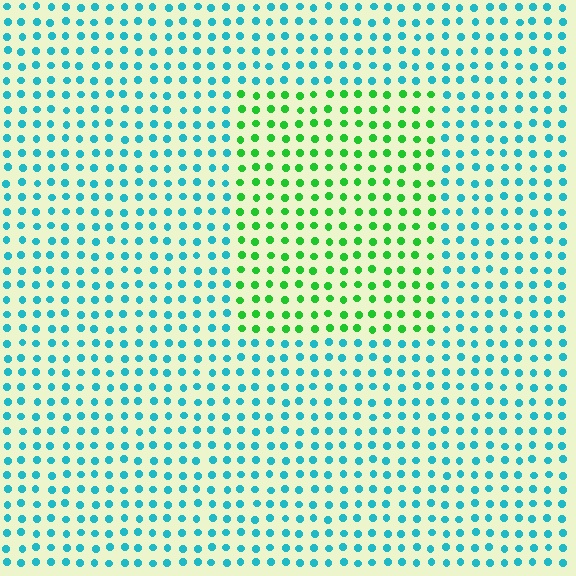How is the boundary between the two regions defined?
The boundary is defined purely by a slight shift in hue (about 60 degrees). Spacing, size, and orientation are identical on both sides.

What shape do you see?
I see a rectangle.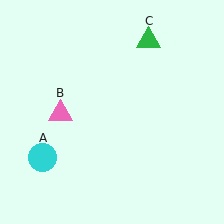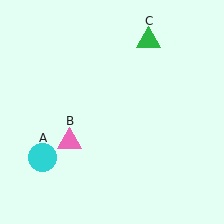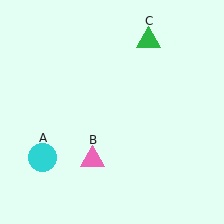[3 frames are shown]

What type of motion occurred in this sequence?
The pink triangle (object B) rotated counterclockwise around the center of the scene.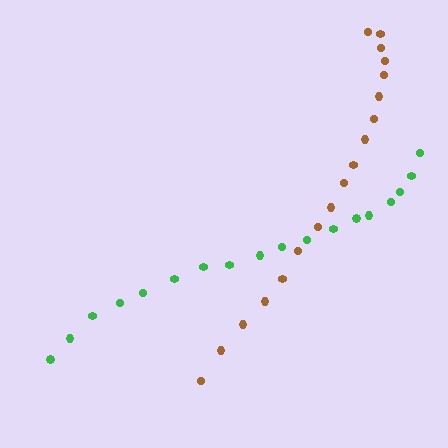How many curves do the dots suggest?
There are 2 distinct paths.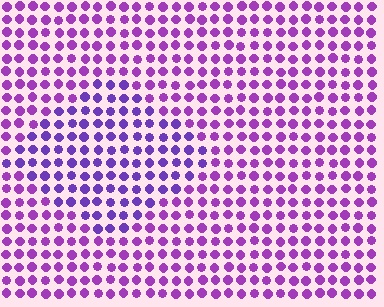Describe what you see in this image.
The image is filled with small purple elements in a uniform arrangement. A diamond-shaped region is visible where the elements are tinted to a slightly different hue, forming a subtle color boundary.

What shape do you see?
I see a diamond.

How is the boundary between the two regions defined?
The boundary is defined purely by a slight shift in hue (about 25 degrees). Spacing, size, and orientation are identical on both sides.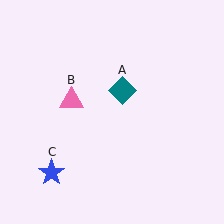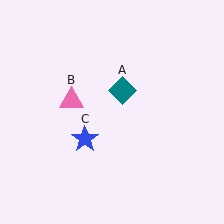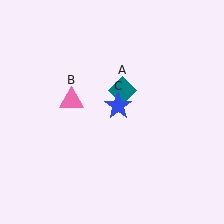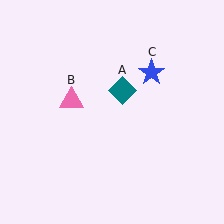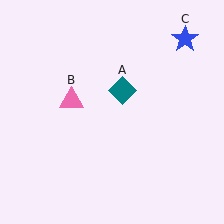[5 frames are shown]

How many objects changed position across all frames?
1 object changed position: blue star (object C).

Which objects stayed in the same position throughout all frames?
Teal diamond (object A) and pink triangle (object B) remained stationary.